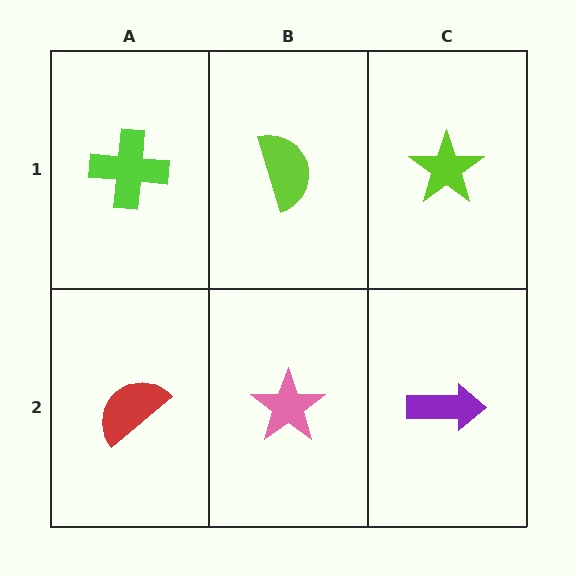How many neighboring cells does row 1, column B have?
3.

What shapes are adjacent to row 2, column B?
A lime semicircle (row 1, column B), a red semicircle (row 2, column A), a purple arrow (row 2, column C).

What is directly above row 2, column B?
A lime semicircle.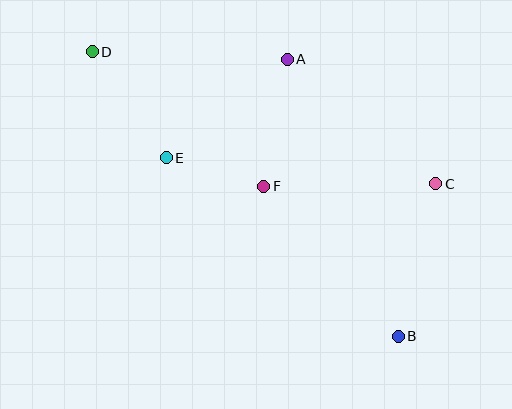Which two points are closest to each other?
Points E and F are closest to each other.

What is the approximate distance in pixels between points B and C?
The distance between B and C is approximately 157 pixels.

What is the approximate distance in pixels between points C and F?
The distance between C and F is approximately 172 pixels.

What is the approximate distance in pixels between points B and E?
The distance between B and E is approximately 293 pixels.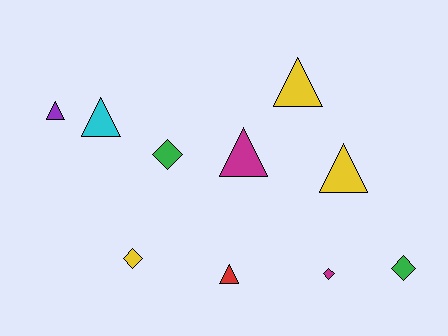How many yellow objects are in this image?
There are 3 yellow objects.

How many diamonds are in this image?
There are 4 diamonds.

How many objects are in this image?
There are 10 objects.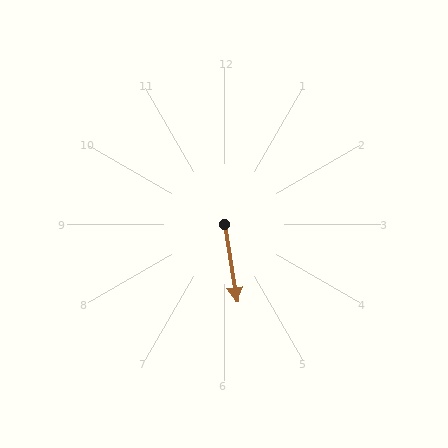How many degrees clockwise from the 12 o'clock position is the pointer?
Approximately 171 degrees.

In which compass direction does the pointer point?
South.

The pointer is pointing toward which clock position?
Roughly 6 o'clock.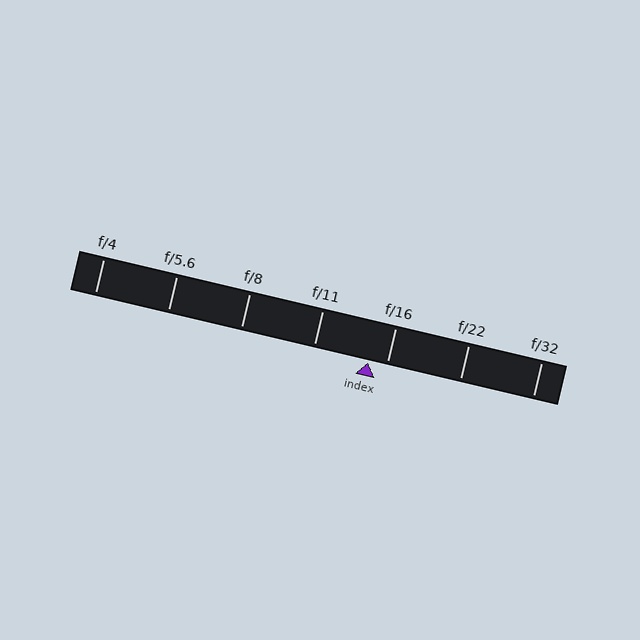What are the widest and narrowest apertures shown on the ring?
The widest aperture shown is f/4 and the narrowest is f/32.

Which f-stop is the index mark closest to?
The index mark is closest to f/16.